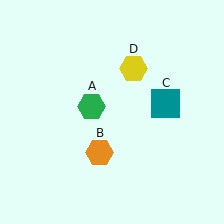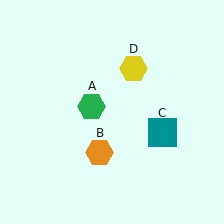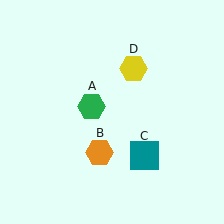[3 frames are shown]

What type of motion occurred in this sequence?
The teal square (object C) rotated clockwise around the center of the scene.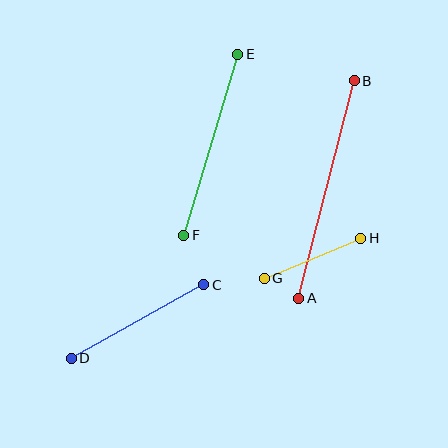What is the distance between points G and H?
The distance is approximately 104 pixels.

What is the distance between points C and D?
The distance is approximately 151 pixels.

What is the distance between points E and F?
The distance is approximately 189 pixels.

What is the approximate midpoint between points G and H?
The midpoint is at approximately (313, 258) pixels.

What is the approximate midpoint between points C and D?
The midpoint is at approximately (138, 321) pixels.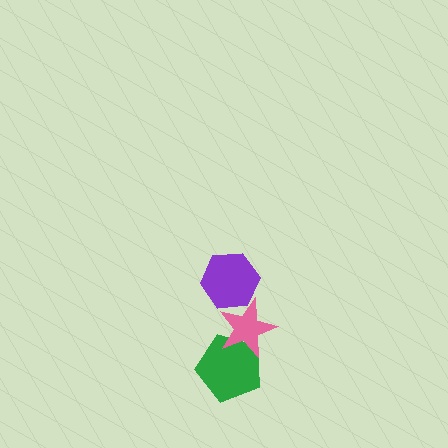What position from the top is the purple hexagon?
The purple hexagon is 1st from the top.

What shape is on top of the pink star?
The purple hexagon is on top of the pink star.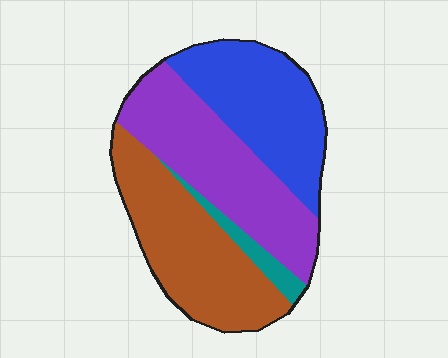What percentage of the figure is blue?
Blue takes up about one quarter (1/4) of the figure.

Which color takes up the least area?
Teal, at roughly 5%.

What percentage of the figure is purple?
Purple covers 33% of the figure.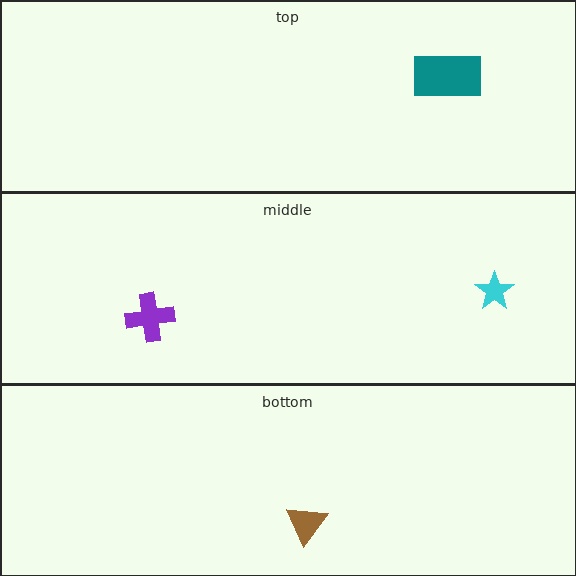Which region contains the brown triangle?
The bottom region.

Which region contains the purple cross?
The middle region.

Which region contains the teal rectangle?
The top region.